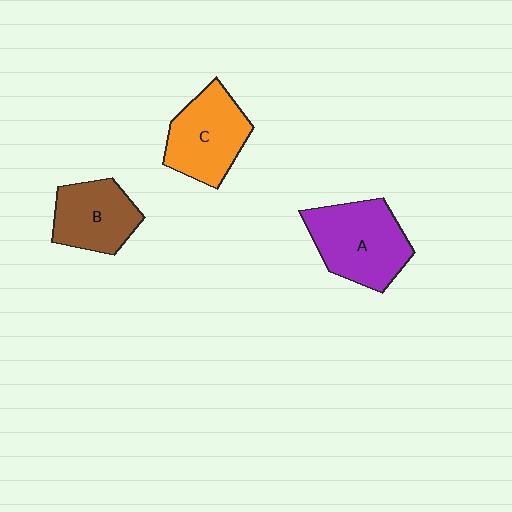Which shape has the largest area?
Shape A (purple).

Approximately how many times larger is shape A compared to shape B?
Approximately 1.3 times.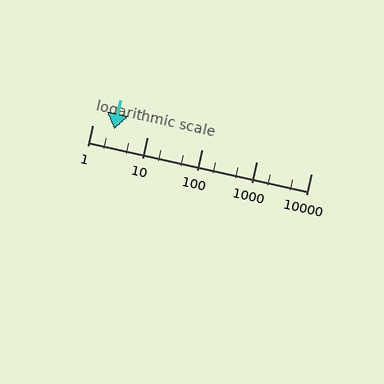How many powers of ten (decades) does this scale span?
The scale spans 4 decades, from 1 to 10000.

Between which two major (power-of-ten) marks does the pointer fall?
The pointer is between 1 and 10.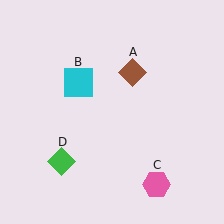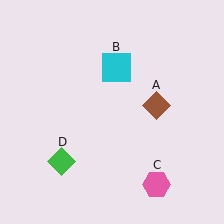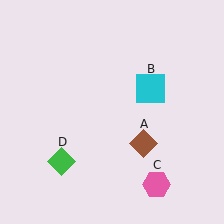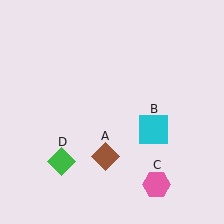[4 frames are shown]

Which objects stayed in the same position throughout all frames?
Pink hexagon (object C) and green diamond (object D) remained stationary.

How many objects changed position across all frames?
2 objects changed position: brown diamond (object A), cyan square (object B).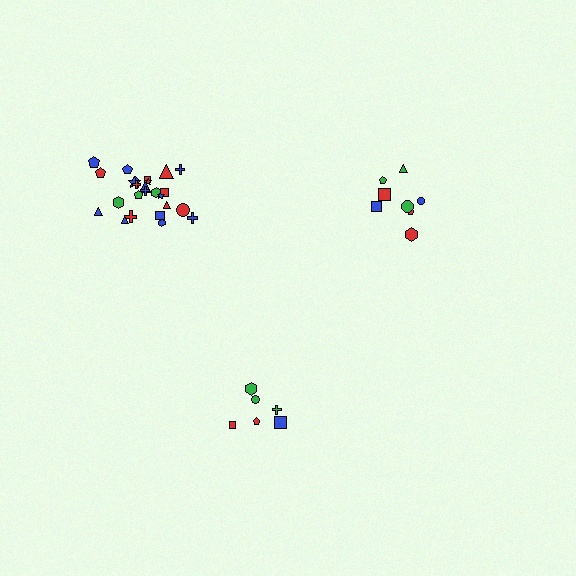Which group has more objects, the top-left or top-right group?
The top-left group.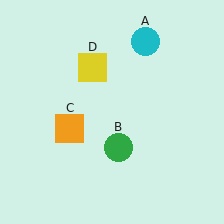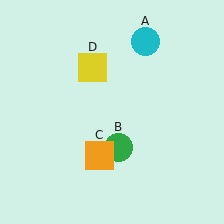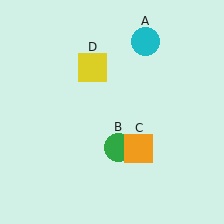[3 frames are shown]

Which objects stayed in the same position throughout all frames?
Cyan circle (object A) and green circle (object B) and yellow square (object D) remained stationary.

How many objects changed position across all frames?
1 object changed position: orange square (object C).